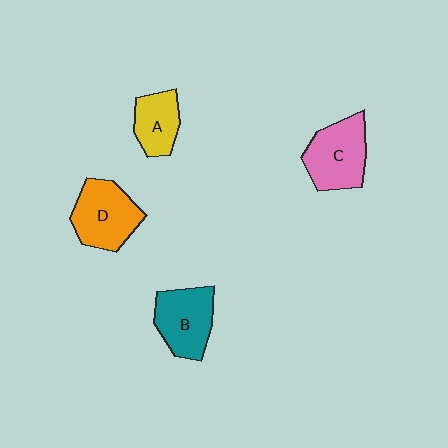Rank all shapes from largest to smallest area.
From largest to smallest: C (pink), D (orange), B (teal), A (yellow).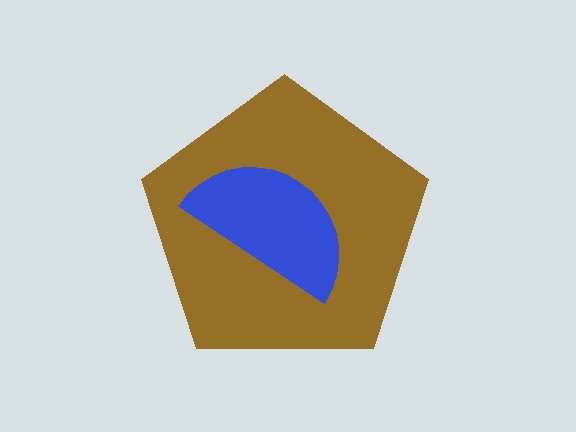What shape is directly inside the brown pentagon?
The blue semicircle.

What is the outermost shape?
The brown pentagon.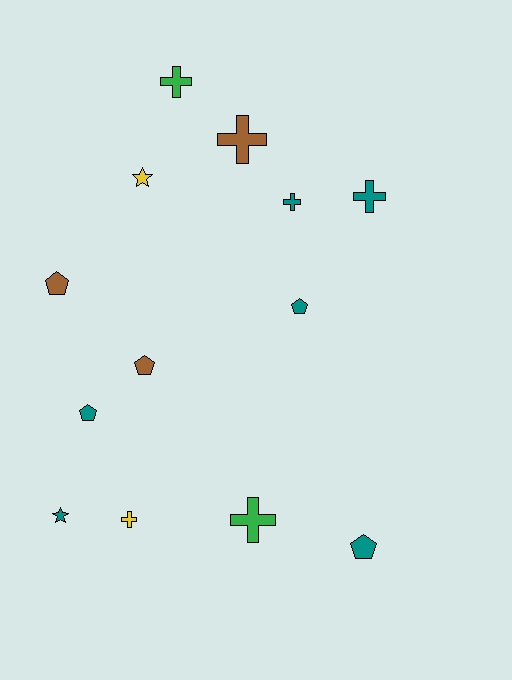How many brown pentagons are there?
There are 2 brown pentagons.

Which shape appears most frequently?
Cross, with 6 objects.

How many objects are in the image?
There are 13 objects.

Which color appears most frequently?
Teal, with 6 objects.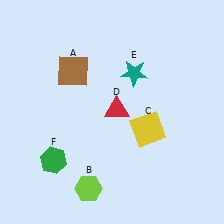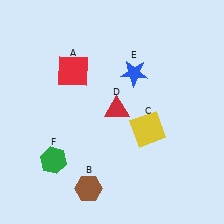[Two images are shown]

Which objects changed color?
A changed from brown to red. B changed from lime to brown. E changed from teal to blue.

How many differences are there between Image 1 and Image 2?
There are 3 differences between the two images.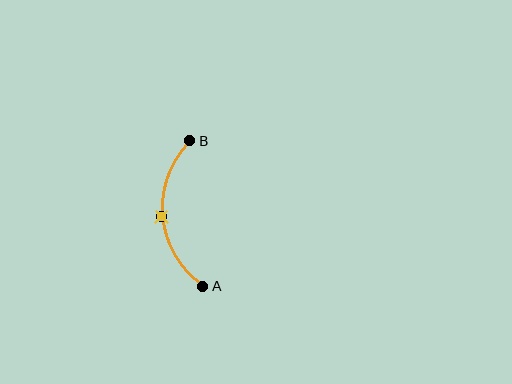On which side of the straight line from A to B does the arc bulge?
The arc bulges to the left of the straight line connecting A and B.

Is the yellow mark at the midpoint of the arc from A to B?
Yes. The yellow mark lies on the arc at equal arc-length from both A and B — it is the arc midpoint.